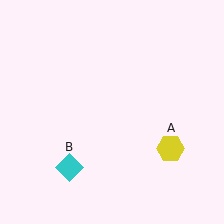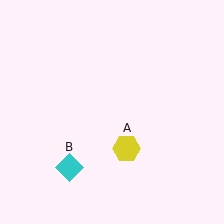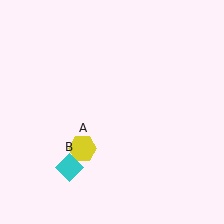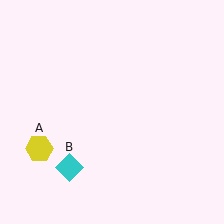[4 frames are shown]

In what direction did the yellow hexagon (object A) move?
The yellow hexagon (object A) moved left.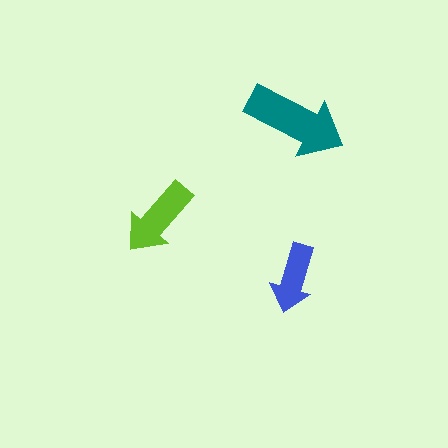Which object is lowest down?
The blue arrow is bottommost.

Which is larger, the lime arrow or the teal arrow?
The teal one.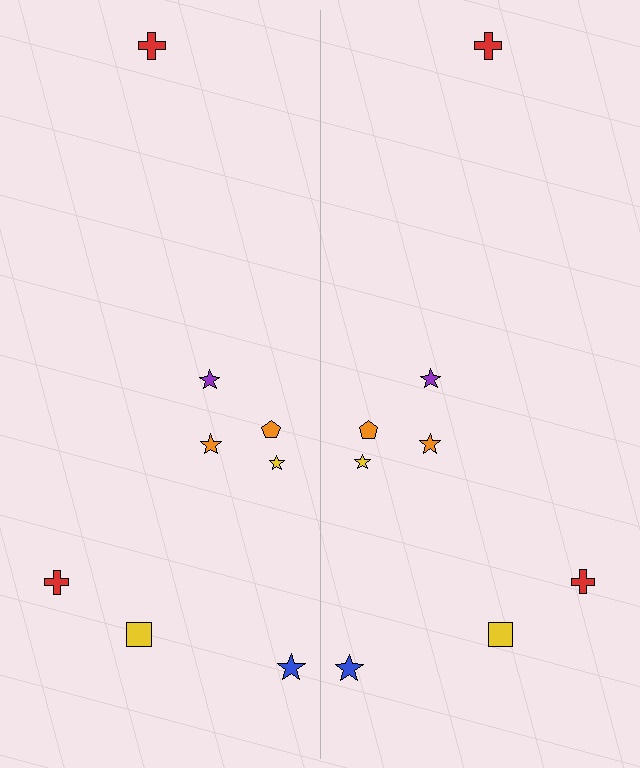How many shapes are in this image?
There are 16 shapes in this image.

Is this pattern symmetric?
Yes, this pattern has bilateral (reflection) symmetry.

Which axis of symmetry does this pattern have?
The pattern has a vertical axis of symmetry running through the center of the image.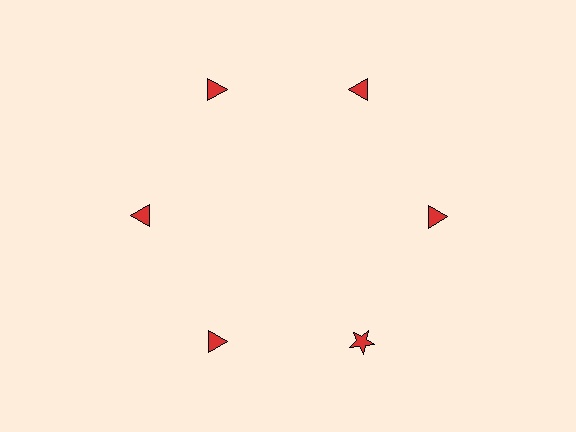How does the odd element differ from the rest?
It has a different shape: star instead of triangle.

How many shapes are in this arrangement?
There are 6 shapes arranged in a ring pattern.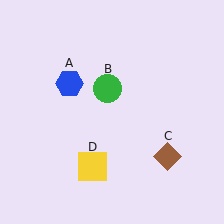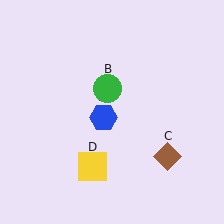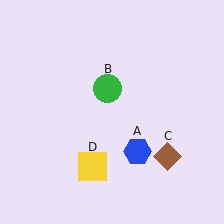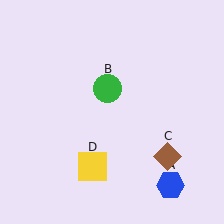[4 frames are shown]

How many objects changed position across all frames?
1 object changed position: blue hexagon (object A).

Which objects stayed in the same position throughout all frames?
Green circle (object B) and brown diamond (object C) and yellow square (object D) remained stationary.